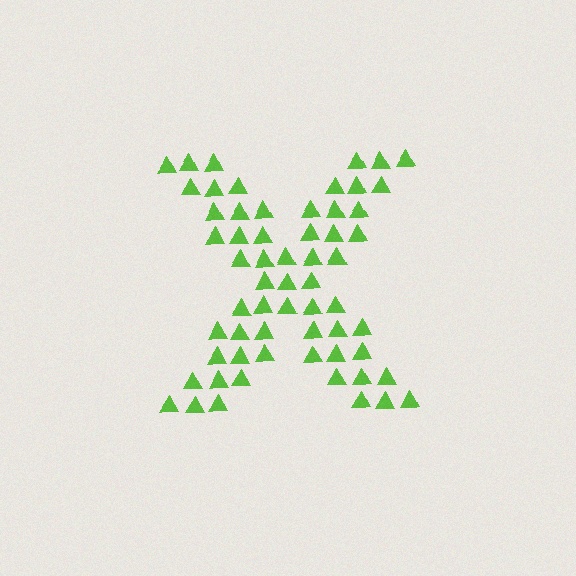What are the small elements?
The small elements are triangles.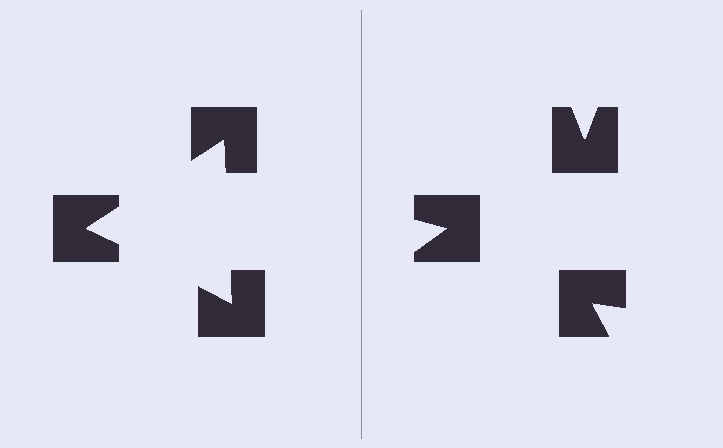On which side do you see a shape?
An illusory triangle appears on the left side. On the right side the wedge cuts are rotated, so no coherent shape forms.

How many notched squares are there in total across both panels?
6 — 3 on each side.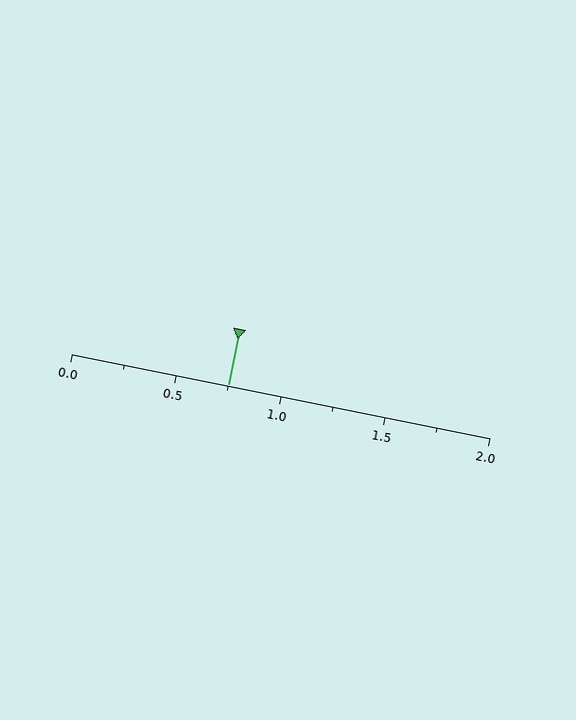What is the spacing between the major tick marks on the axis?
The major ticks are spaced 0.5 apart.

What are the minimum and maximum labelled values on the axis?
The axis runs from 0.0 to 2.0.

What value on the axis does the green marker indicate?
The marker indicates approximately 0.75.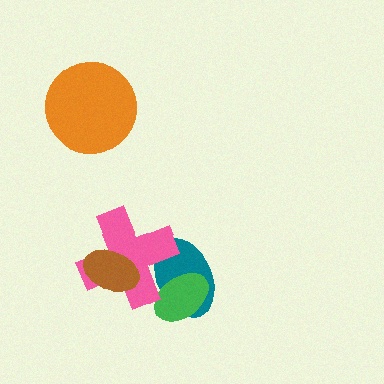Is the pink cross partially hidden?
Yes, it is partially covered by another shape.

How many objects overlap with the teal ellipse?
2 objects overlap with the teal ellipse.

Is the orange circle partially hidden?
No, no other shape covers it.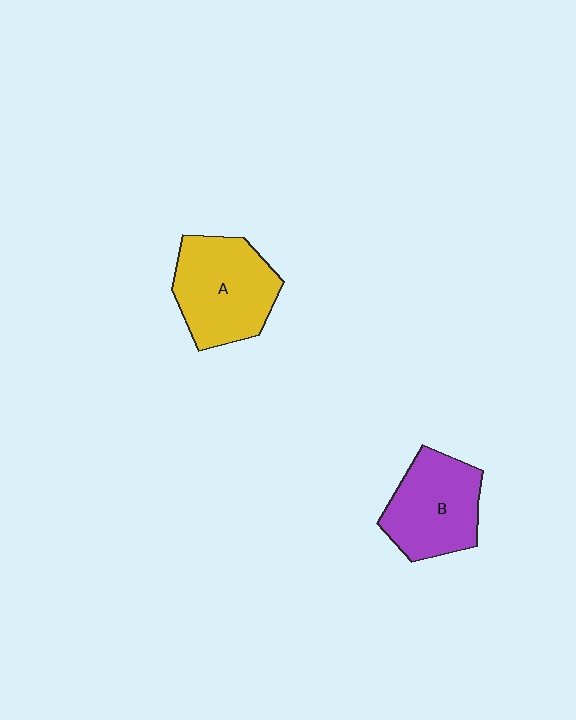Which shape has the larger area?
Shape A (yellow).